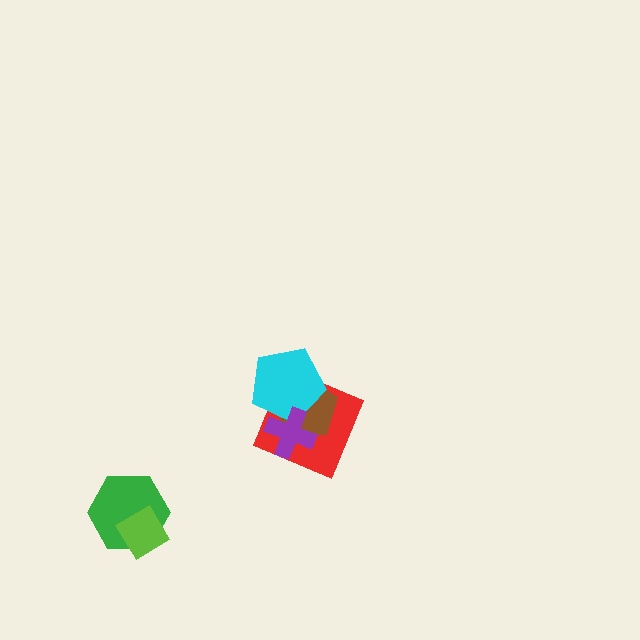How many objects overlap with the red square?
3 objects overlap with the red square.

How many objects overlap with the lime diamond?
1 object overlaps with the lime diamond.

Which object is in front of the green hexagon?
The lime diamond is in front of the green hexagon.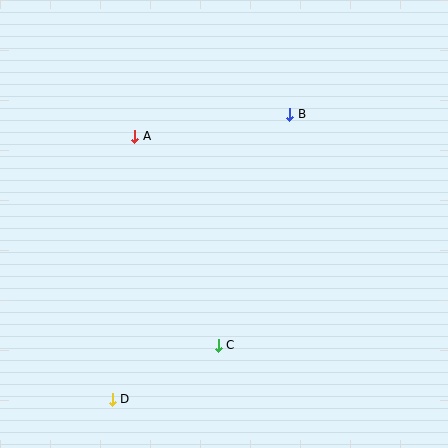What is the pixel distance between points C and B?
The distance between C and B is 242 pixels.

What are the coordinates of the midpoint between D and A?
The midpoint between D and A is at (123, 268).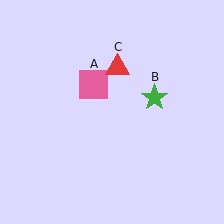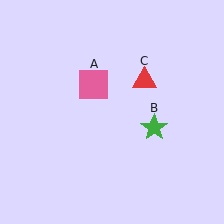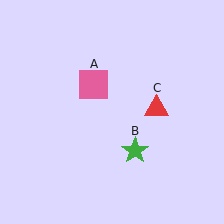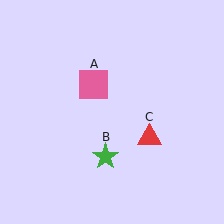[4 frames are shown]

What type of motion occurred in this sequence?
The green star (object B), red triangle (object C) rotated clockwise around the center of the scene.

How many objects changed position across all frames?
2 objects changed position: green star (object B), red triangle (object C).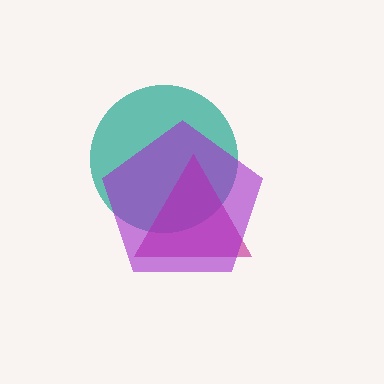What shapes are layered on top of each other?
The layered shapes are: a teal circle, a magenta triangle, a purple pentagon.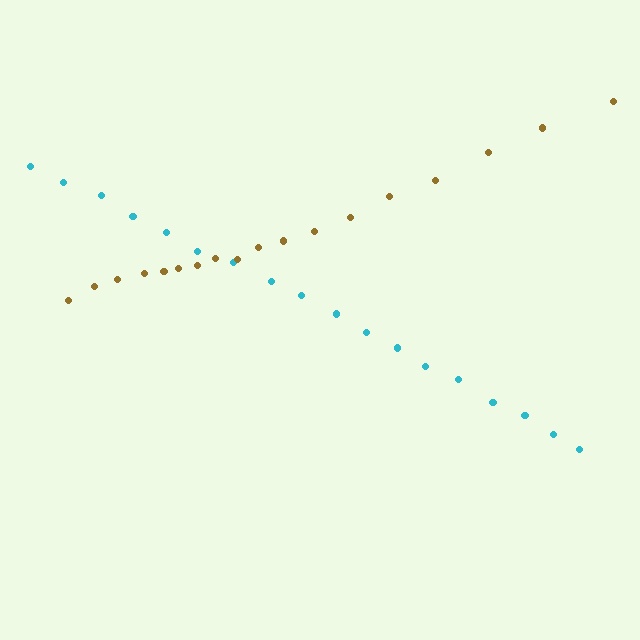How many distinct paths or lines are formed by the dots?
There are 2 distinct paths.